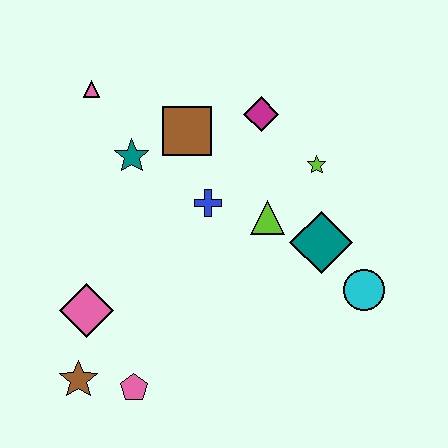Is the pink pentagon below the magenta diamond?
Yes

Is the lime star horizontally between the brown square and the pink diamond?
No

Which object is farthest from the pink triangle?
The cyan circle is farthest from the pink triangle.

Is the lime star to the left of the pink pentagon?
No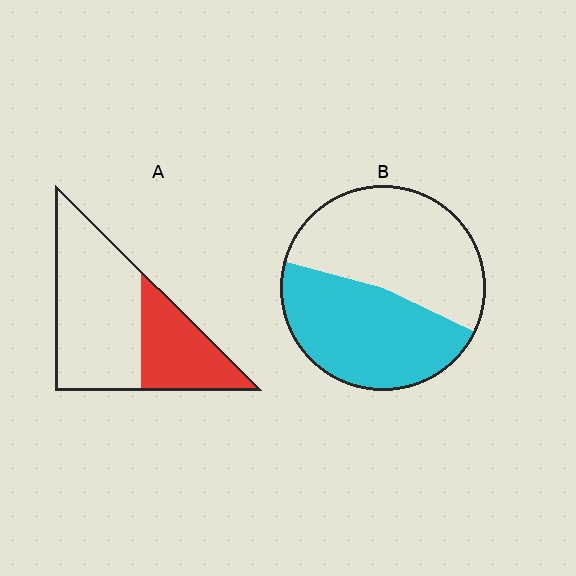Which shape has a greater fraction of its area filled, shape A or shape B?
Shape B.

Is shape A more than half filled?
No.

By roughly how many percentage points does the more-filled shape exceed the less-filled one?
By roughly 15 percentage points (B over A).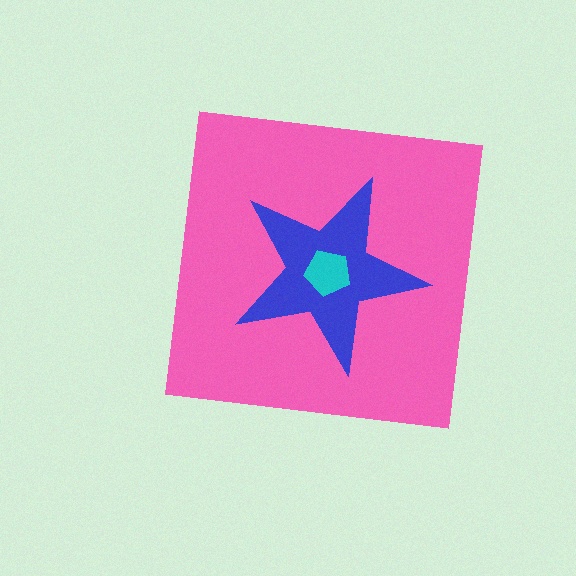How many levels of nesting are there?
3.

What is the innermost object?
The cyan pentagon.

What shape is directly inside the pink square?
The blue star.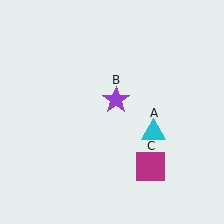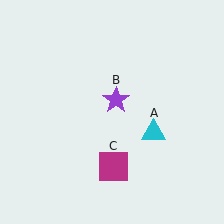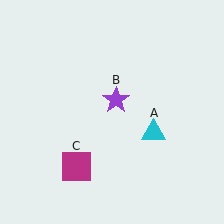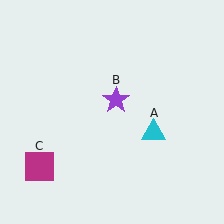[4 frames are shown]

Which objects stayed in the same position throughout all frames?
Cyan triangle (object A) and purple star (object B) remained stationary.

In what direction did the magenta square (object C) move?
The magenta square (object C) moved left.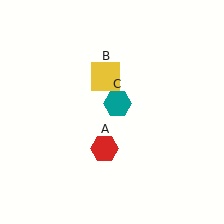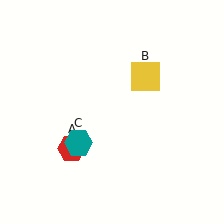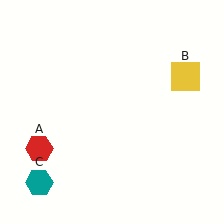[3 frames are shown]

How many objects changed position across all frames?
3 objects changed position: red hexagon (object A), yellow square (object B), teal hexagon (object C).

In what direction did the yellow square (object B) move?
The yellow square (object B) moved right.